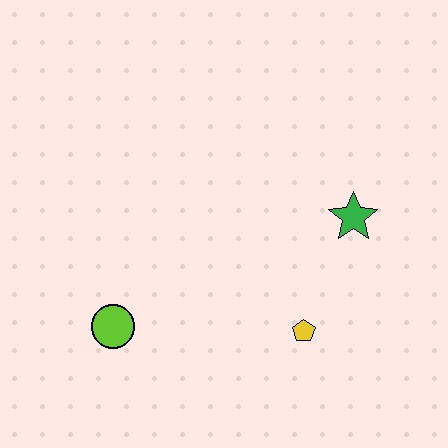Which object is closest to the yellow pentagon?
The green star is closest to the yellow pentagon.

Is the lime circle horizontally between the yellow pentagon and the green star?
No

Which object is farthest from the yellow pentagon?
The lime circle is farthest from the yellow pentagon.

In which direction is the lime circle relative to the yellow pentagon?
The lime circle is to the left of the yellow pentagon.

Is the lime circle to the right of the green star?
No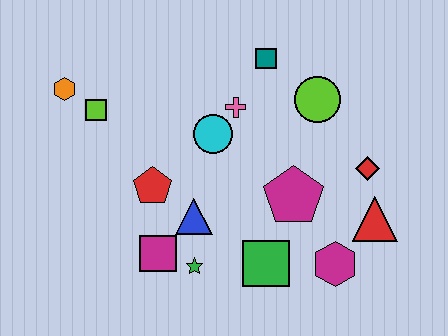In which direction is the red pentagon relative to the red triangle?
The red pentagon is to the left of the red triangle.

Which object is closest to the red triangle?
The red diamond is closest to the red triangle.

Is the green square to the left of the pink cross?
No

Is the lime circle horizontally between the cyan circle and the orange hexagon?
No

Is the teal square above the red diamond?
Yes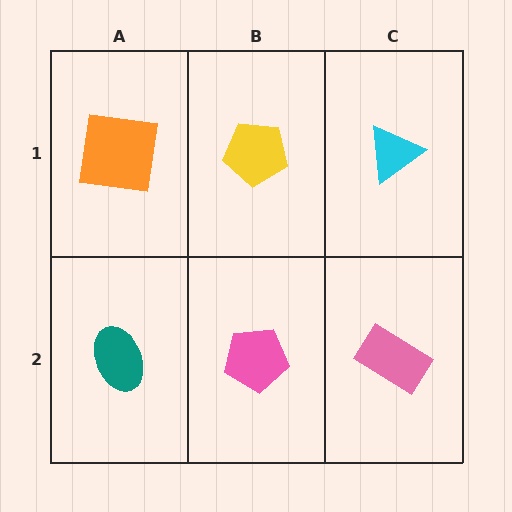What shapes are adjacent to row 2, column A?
An orange square (row 1, column A), a pink pentagon (row 2, column B).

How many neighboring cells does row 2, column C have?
2.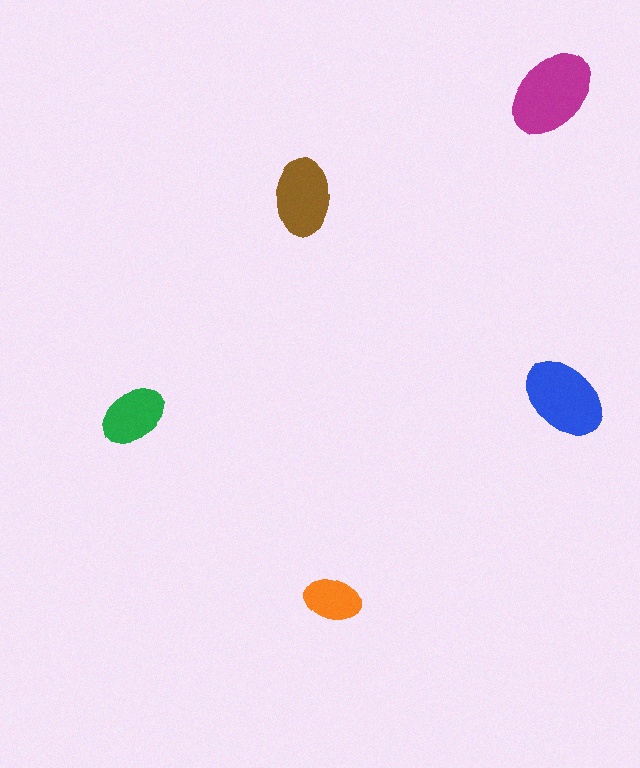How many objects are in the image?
There are 5 objects in the image.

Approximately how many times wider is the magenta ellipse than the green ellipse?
About 1.5 times wider.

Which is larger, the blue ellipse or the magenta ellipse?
The magenta one.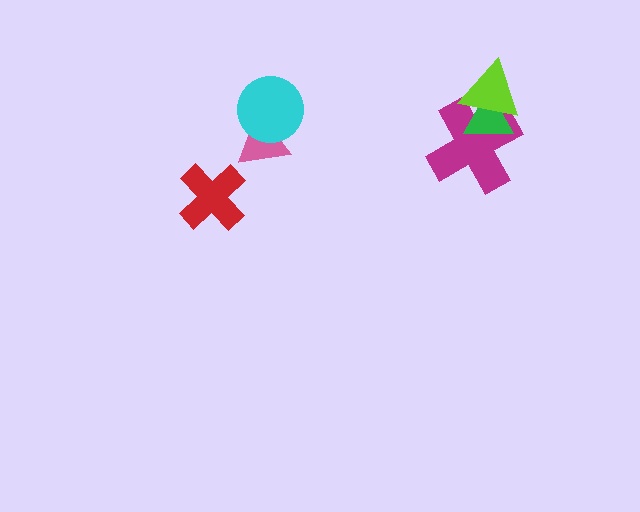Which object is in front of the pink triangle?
The cyan circle is in front of the pink triangle.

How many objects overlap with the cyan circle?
1 object overlaps with the cyan circle.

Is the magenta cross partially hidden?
Yes, it is partially covered by another shape.